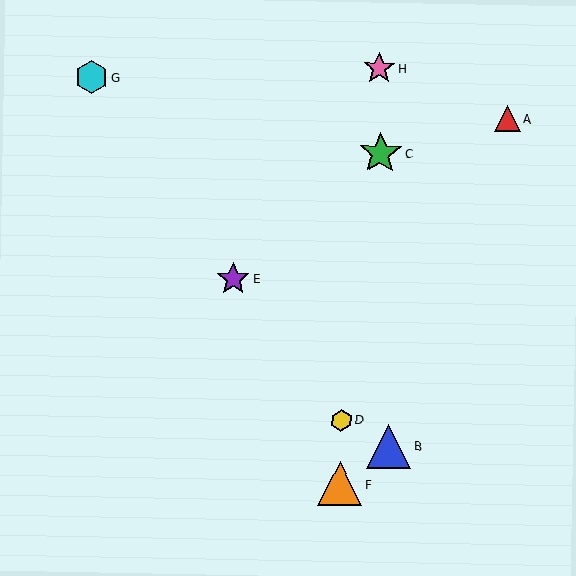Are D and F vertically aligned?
Yes, both are at x≈341.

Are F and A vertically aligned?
No, F is at x≈340 and A is at x≈508.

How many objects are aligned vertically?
2 objects (D, F) are aligned vertically.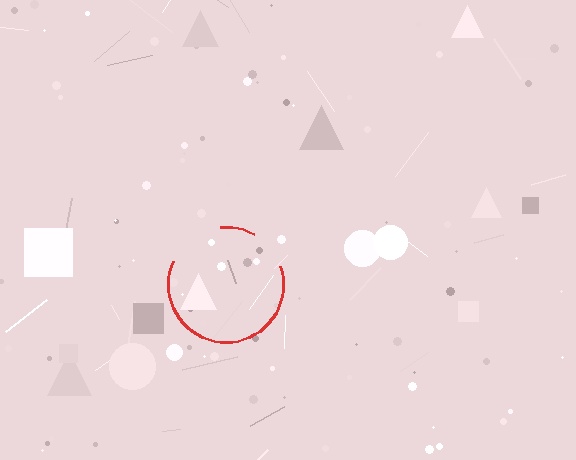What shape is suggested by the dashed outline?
The dashed outline suggests a circle.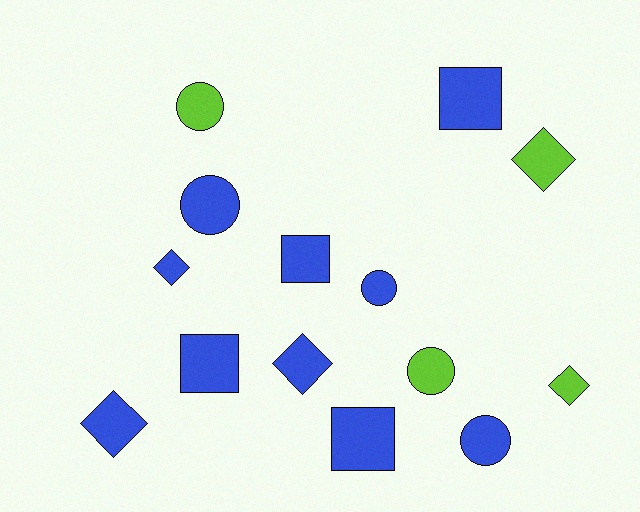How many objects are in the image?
There are 14 objects.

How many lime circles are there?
There are 2 lime circles.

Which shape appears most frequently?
Circle, with 5 objects.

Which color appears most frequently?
Blue, with 10 objects.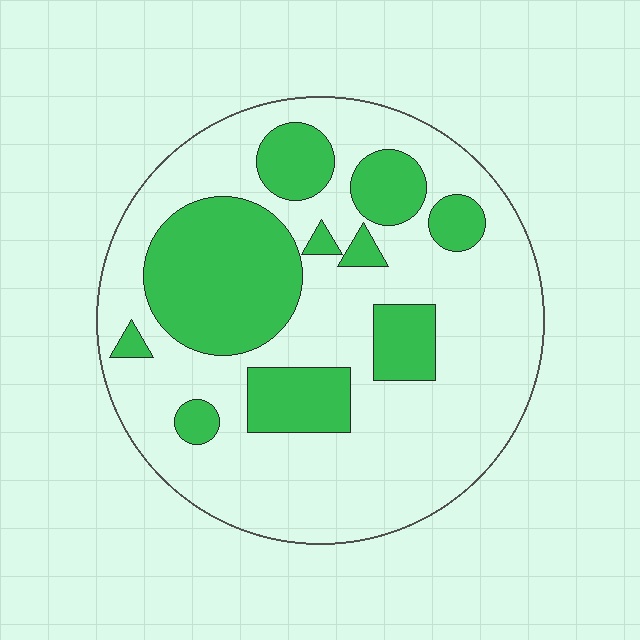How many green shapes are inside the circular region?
10.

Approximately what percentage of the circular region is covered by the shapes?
Approximately 30%.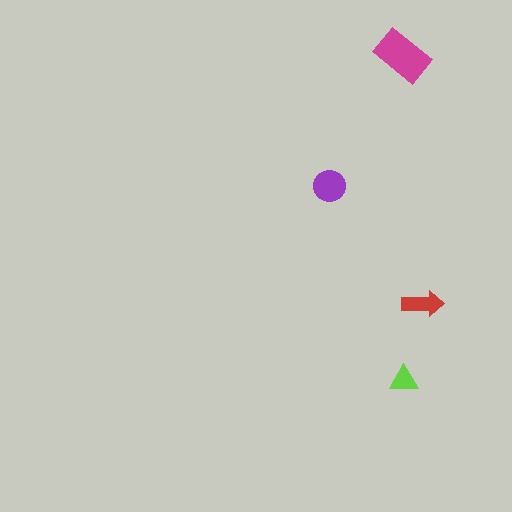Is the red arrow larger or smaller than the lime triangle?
Larger.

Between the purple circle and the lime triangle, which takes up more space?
The purple circle.